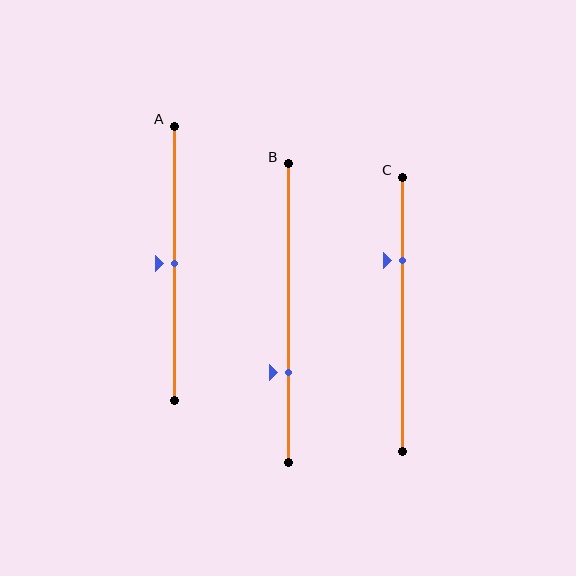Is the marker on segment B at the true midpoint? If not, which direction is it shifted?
No, the marker on segment B is shifted downward by about 20% of the segment length.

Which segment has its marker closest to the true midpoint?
Segment A has its marker closest to the true midpoint.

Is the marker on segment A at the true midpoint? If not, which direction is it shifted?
Yes, the marker on segment A is at the true midpoint.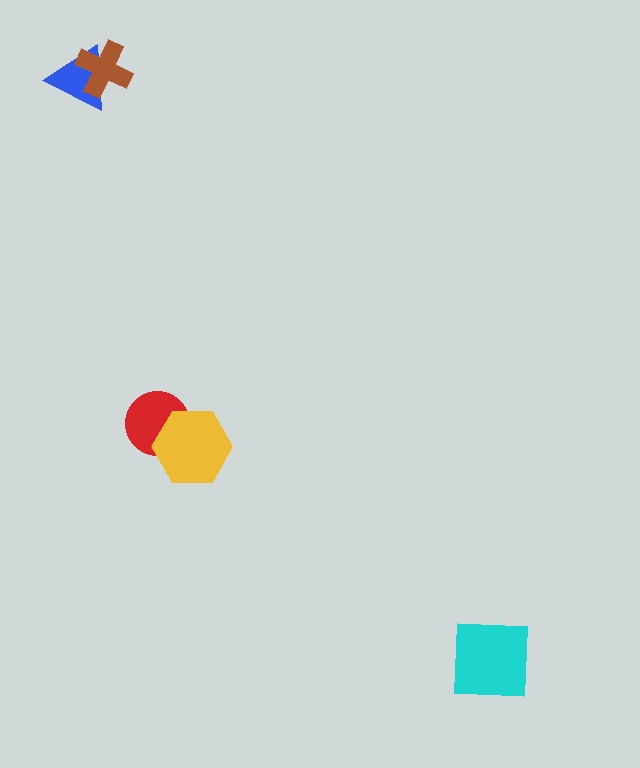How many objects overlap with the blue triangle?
1 object overlaps with the blue triangle.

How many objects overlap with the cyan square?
0 objects overlap with the cyan square.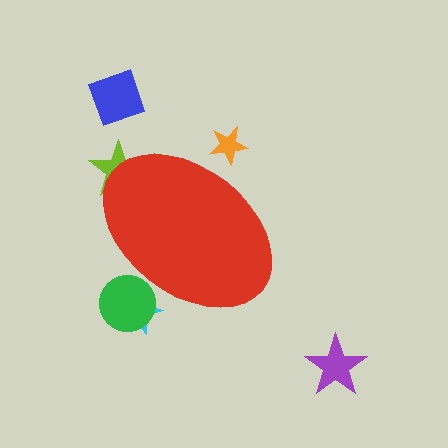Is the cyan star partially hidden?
Yes, the cyan star is partially hidden behind the red ellipse.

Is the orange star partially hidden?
Yes, the orange star is partially hidden behind the red ellipse.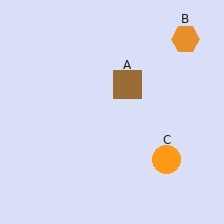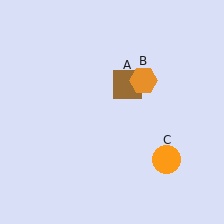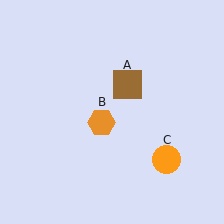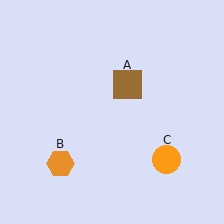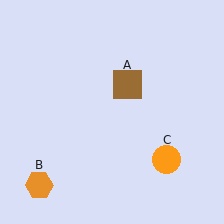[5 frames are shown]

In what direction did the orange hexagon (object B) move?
The orange hexagon (object B) moved down and to the left.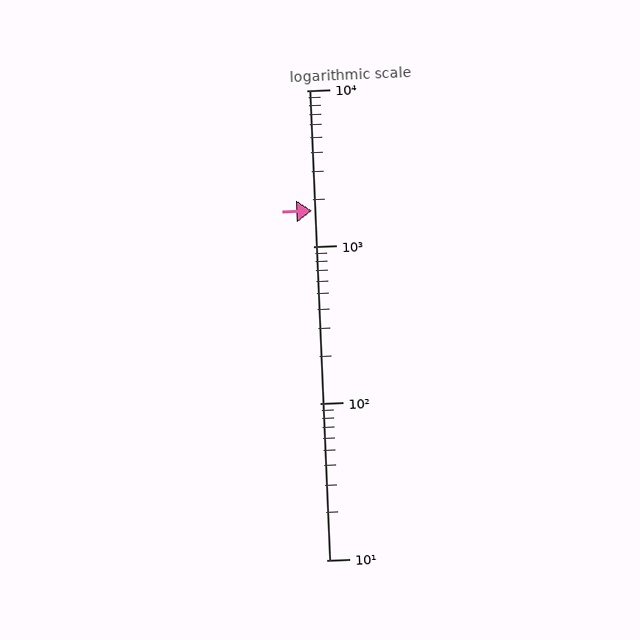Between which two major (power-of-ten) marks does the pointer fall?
The pointer is between 1000 and 10000.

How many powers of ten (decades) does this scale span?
The scale spans 3 decades, from 10 to 10000.